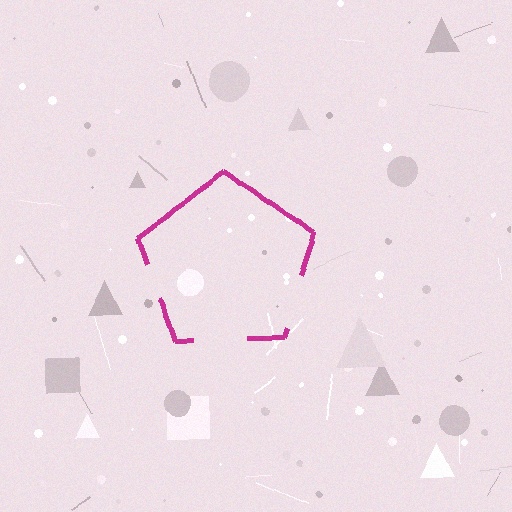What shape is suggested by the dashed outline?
The dashed outline suggests a pentagon.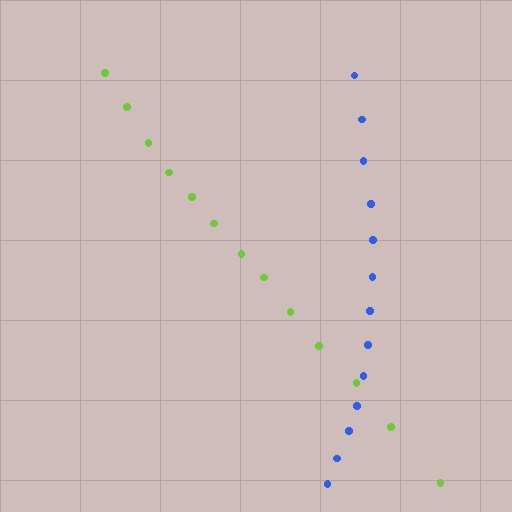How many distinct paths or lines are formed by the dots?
There are 2 distinct paths.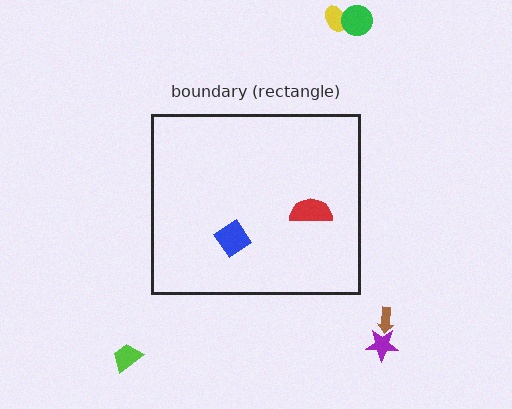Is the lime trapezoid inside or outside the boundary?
Outside.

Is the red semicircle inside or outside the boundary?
Inside.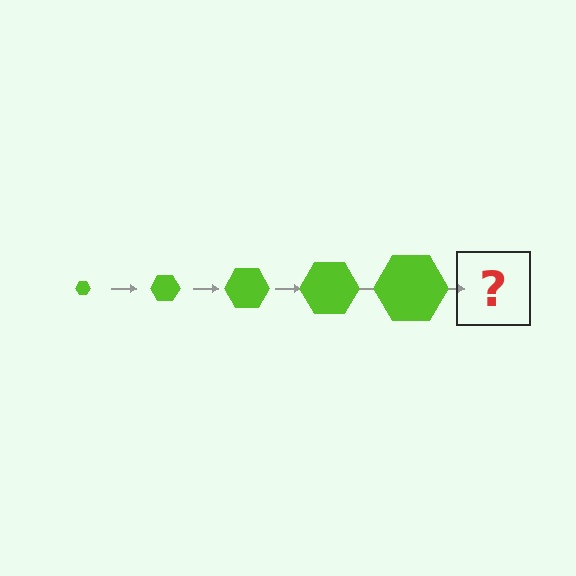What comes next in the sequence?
The next element should be a lime hexagon, larger than the previous one.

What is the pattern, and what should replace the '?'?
The pattern is that the hexagon gets progressively larger each step. The '?' should be a lime hexagon, larger than the previous one.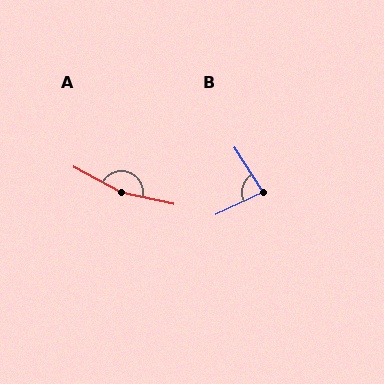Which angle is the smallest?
B, at approximately 82 degrees.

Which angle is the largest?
A, at approximately 164 degrees.